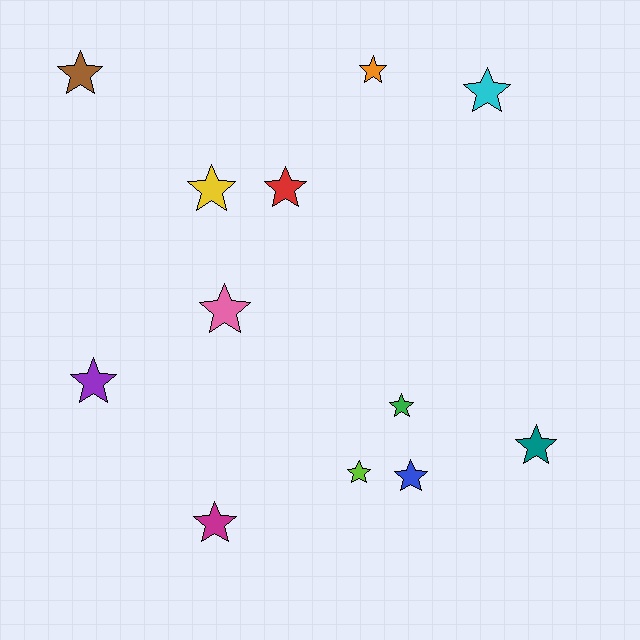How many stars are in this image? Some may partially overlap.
There are 12 stars.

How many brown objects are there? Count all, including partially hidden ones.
There is 1 brown object.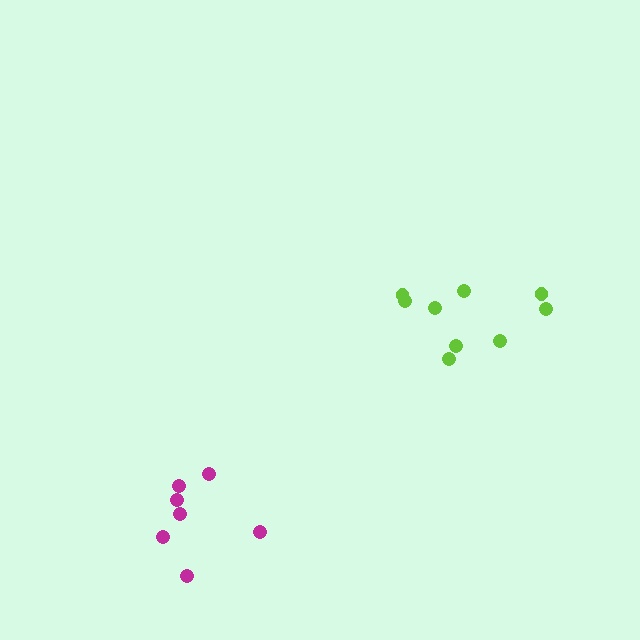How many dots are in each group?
Group 1: 7 dots, Group 2: 9 dots (16 total).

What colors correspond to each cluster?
The clusters are colored: magenta, lime.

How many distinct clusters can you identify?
There are 2 distinct clusters.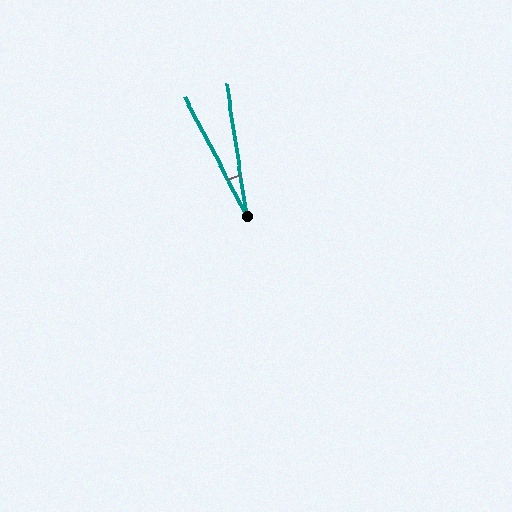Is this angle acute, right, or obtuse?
It is acute.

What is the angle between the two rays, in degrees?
Approximately 19 degrees.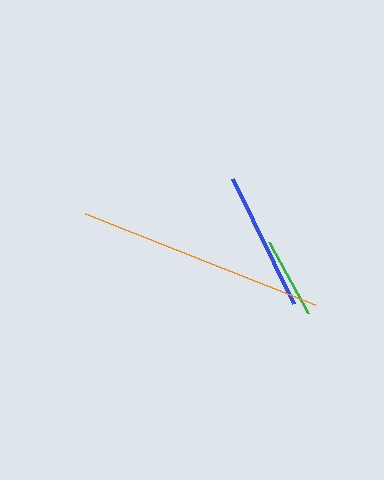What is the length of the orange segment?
The orange segment is approximately 247 pixels long.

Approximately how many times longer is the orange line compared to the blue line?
The orange line is approximately 1.8 times the length of the blue line.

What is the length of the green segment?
The green segment is approximately 81 pixels long.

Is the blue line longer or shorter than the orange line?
The orange line is longer than the blue line.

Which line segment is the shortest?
The green line is the shortest at approximately 81 pixels.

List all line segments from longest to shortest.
From longest to shortest: orange, blue, green.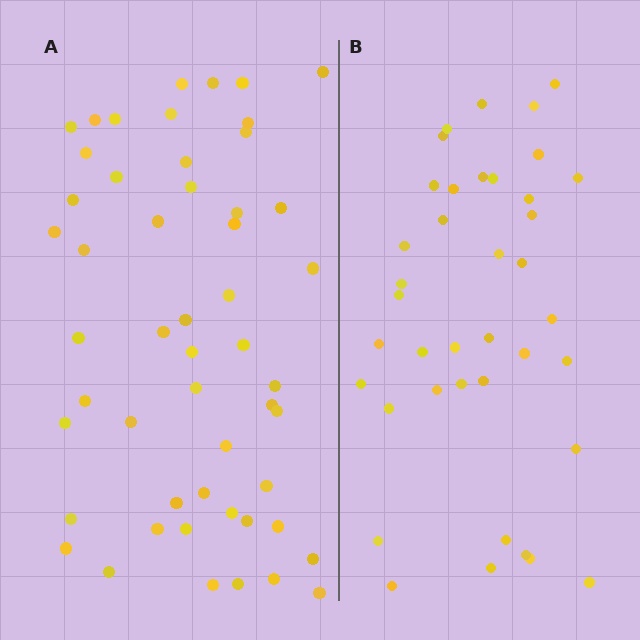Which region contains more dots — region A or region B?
Region A (the left region) has more dots.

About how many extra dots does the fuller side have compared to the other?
Region A has approximately 15 more dots than region B.